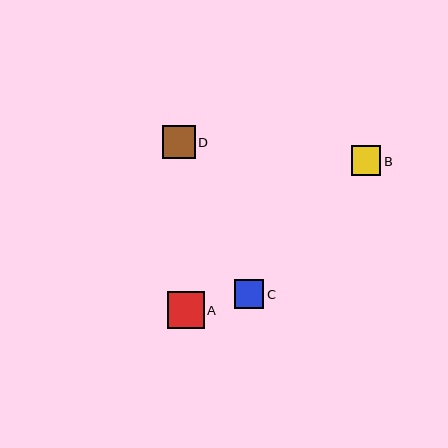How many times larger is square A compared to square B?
Square A is approximately 1.2 times the size of square B.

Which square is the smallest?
Square C is the smallest with a size of approximately 29 pixels.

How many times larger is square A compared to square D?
Square A is approximately 1.1 times the size of square D.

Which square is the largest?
Square A is the largest with a size of approximately 37 pixels.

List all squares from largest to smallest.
From largest to smallest: A, D, B, C.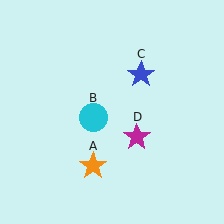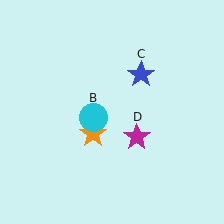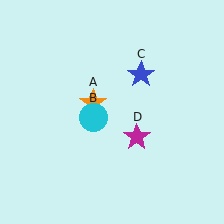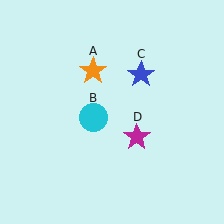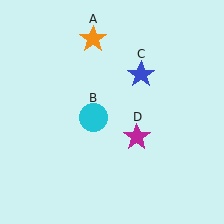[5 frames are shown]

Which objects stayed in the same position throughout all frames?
Cyan circle (object B) and blue star (object C) and magenta star (object D) remained stationary.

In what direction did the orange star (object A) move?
The orange star (object A) moved up.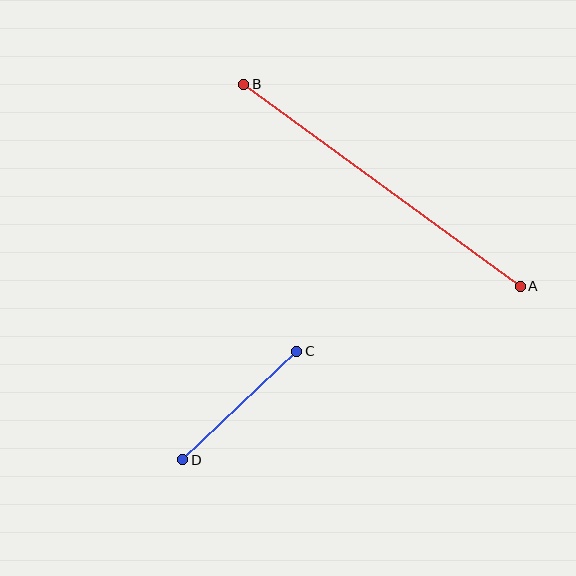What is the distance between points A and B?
The distance is approximately 342 pixels.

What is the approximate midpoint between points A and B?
The midpoint is at approximately (382, 185) pixels.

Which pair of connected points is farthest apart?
Points A and B are farthest apart.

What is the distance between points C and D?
The distance is approximately 157 pixels.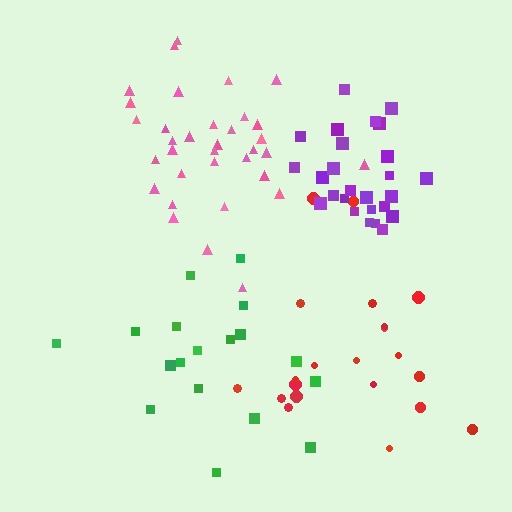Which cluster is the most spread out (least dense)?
Green.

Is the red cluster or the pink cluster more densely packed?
Pink.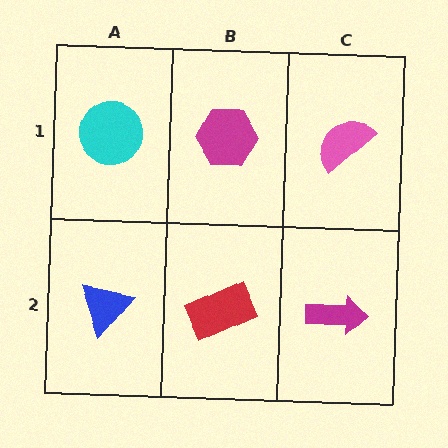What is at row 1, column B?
A magenta hexagon.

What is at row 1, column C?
A pink semicircle.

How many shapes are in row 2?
3 shapes.